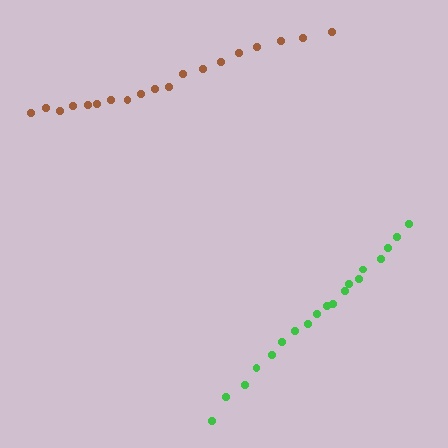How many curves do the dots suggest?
There are 2 distinct paths.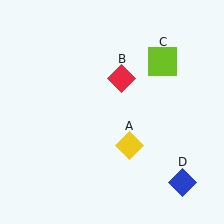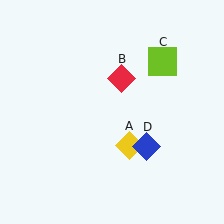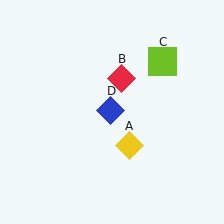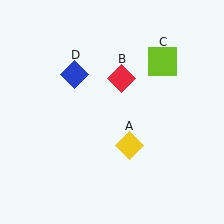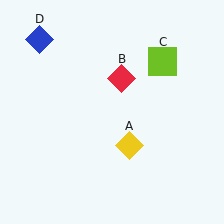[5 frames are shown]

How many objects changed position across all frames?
1 object changed position: blue diamond (object D).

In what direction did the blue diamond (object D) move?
The blue diamond (object D) moved up and to the left.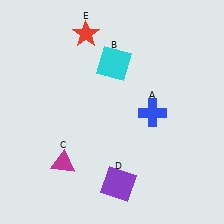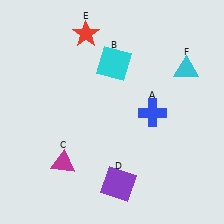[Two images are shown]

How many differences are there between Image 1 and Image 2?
There is 1 difference between the two images.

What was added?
A cyan triangle (F) was added in Image 2.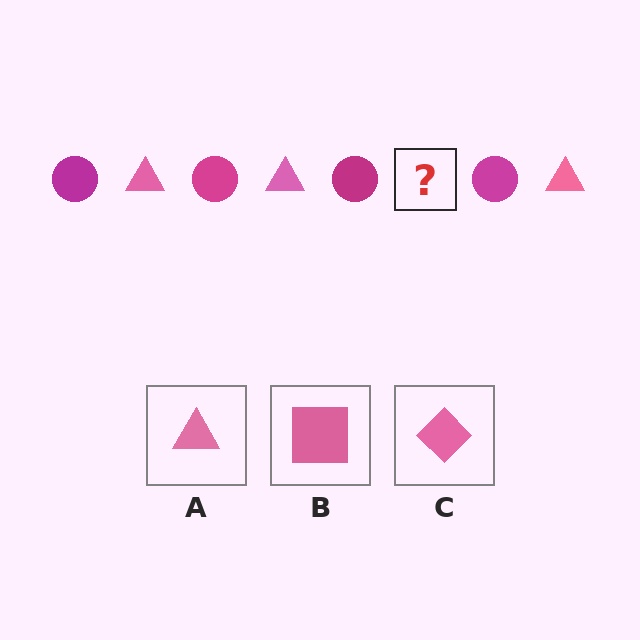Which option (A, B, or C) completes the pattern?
A.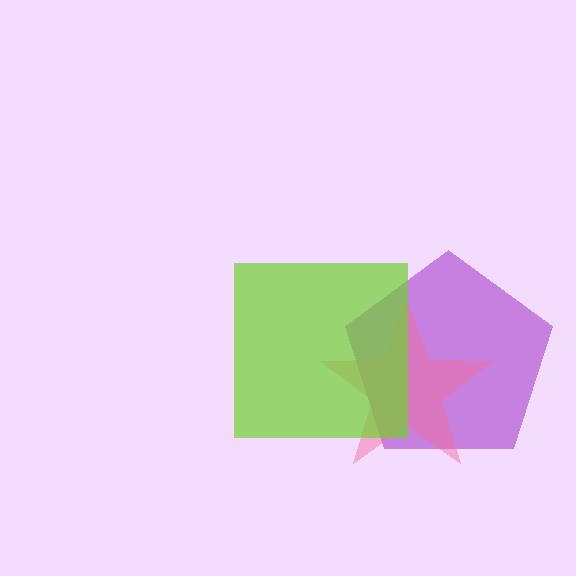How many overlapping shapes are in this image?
There are 3 overlapping shapes in the image.